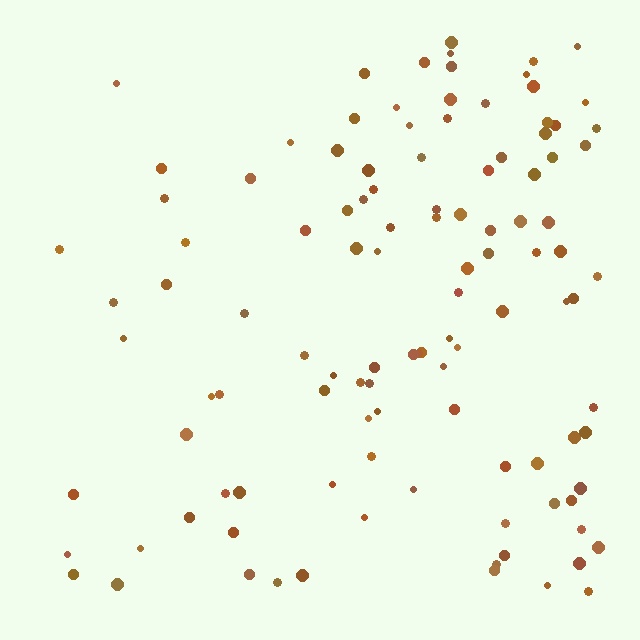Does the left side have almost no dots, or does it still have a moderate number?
Still a moderate number, just noticeably fewer than the right.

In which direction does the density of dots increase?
From left to right, with the right side densest.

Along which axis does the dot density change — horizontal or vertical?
Horizontal.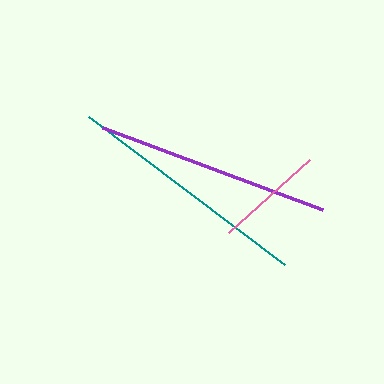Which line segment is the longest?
The teal line is the longest at approximately 246 pixels.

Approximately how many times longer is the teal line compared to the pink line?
The teal line is approximately 2.3 times the length of the pink line.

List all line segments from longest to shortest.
From longest to shortest: teal, purple, pink.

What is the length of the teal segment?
The teal segment is approximately 246 pixels long.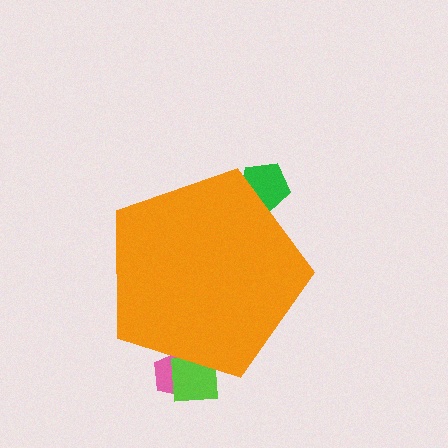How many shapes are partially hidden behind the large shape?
3 shapes are partially hidden.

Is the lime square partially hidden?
Yes, the lime square is partially hidden behind the orange pentagon.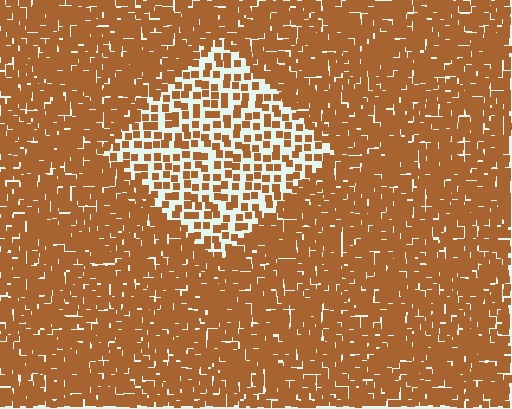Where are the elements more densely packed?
The elements are more densely packed outside the diamond boundary.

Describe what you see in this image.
The image contains small brown elements arranged at two different densities. A diamond-shaped region is visible where the elements are less densely packed than the surrounding area.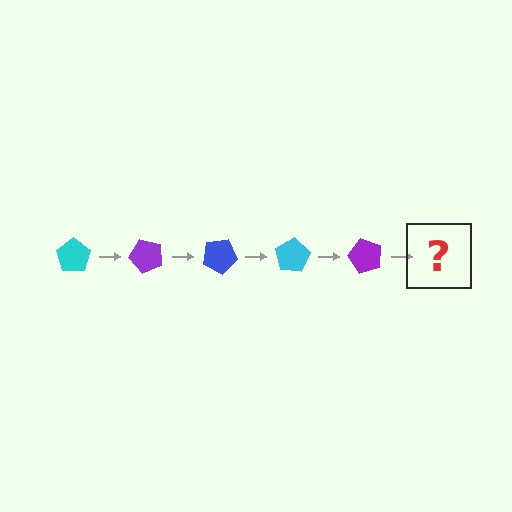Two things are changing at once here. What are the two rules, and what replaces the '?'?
The two rules are that it rotates 50 degrees each step and the color cycles through cyan, purple, and blue. The '?' should be a blue pentagon, rotated 250 degrees from the start.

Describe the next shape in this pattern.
It should be a blue pentagon, rotated 250 degrees from the start.